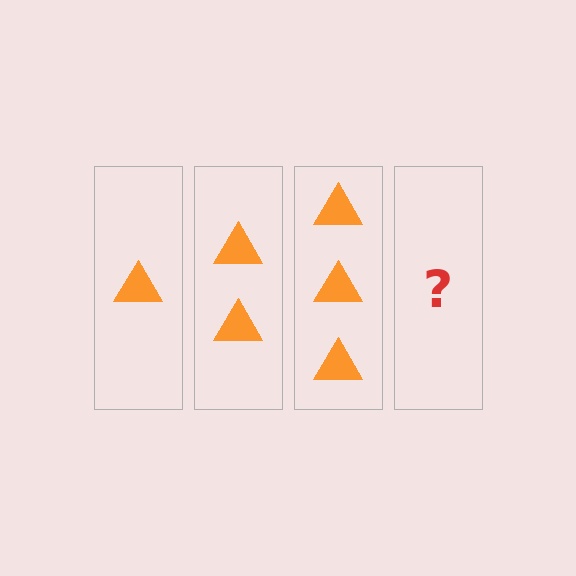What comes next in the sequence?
The next element should be 4 triangles.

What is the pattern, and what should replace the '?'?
The pattern is that each step adds one more triangle. The '?' should be 4 triangles.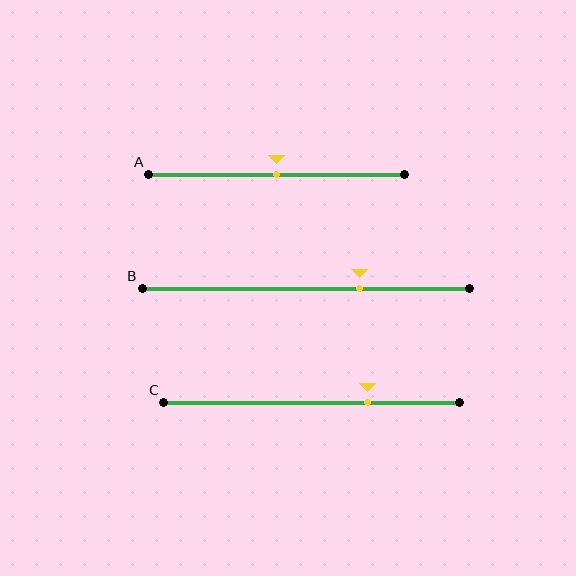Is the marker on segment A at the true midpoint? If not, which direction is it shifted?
Yes, the marker on segment A is at the true midpoint.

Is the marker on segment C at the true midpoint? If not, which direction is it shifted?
No, the marker on segment C is shifted to the right by about 19% of the segment length.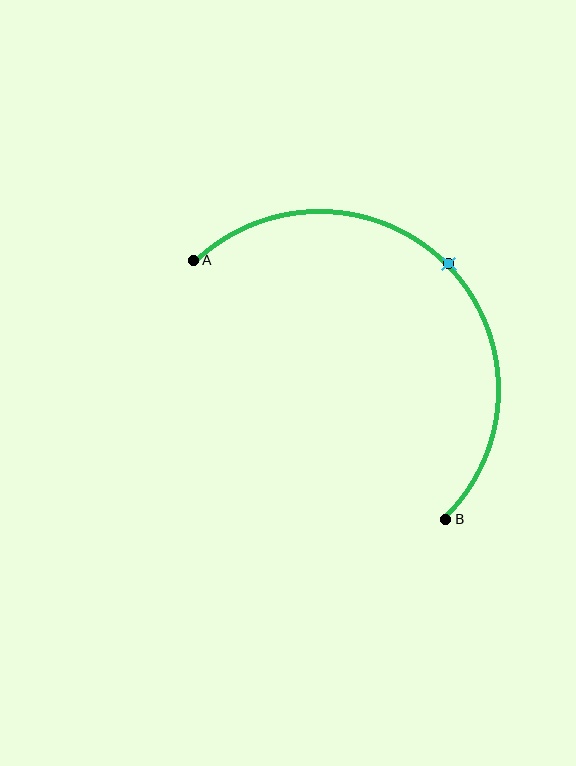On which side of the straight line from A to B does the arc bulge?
The arc bulges above and to the right of the straight line connecting A and B.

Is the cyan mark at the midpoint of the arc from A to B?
Yes. The cyan mark lies on the arc at equal arc-length from both A and B — it is the arc midpoint.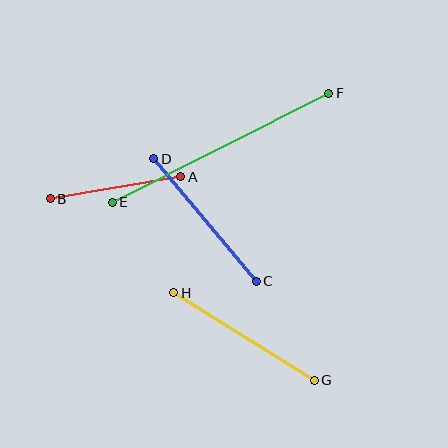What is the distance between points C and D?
The distance is approximately 160 pixels.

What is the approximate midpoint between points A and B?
The midpoint is at approximately (115, 188) pixels.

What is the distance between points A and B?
The distance is approximately 133 pixels.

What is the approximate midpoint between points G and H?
The midpoint is at approximately (244, 336) pixels.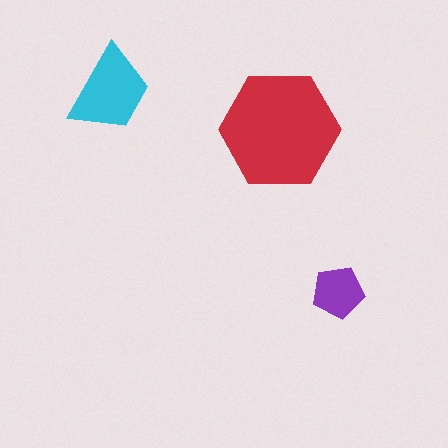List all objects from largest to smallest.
The red hexagon, the cyan trapezoid, the purple pentagon.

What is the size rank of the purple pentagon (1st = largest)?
3rd.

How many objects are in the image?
There are 3 objects in the image.